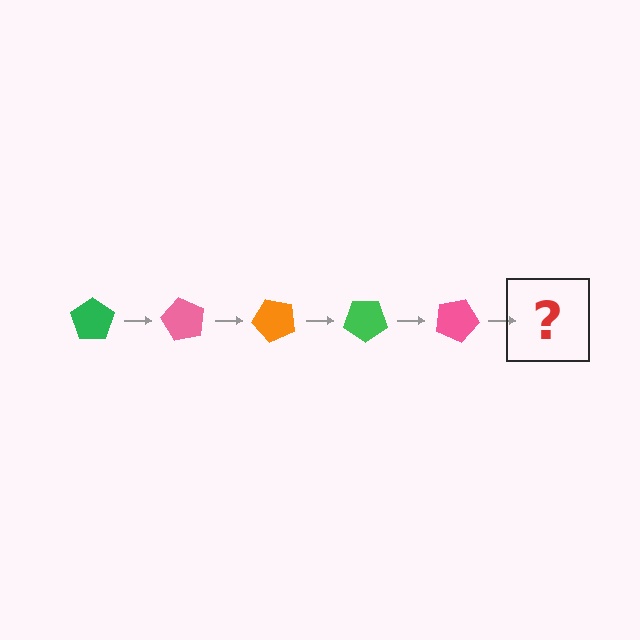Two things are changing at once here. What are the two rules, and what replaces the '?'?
The two rules are that it rotates 60 degrees each step and the color cycles through green, pink, and orange. The '?' should be an orange pentagon, rotated 300 degrees from the start.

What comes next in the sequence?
The next element should be an orange pentagon, rotated 300 degrees from the start.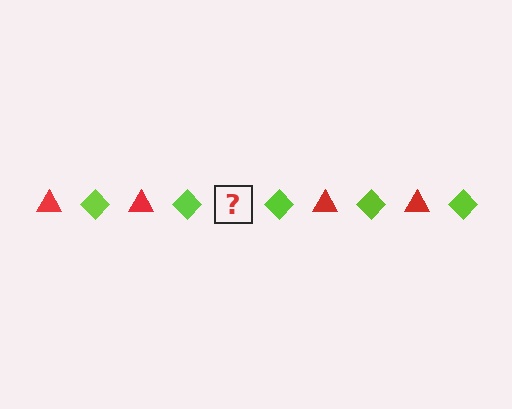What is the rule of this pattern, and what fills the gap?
The rule is that the pattern alternates between red triangle and lime diamond. The gap should be filled with a red triangle.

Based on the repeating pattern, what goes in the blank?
The blank should be a red triangle.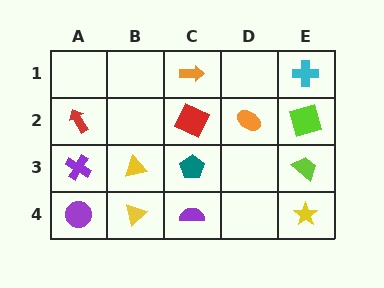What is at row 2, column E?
A lime square.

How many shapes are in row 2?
4 shapes.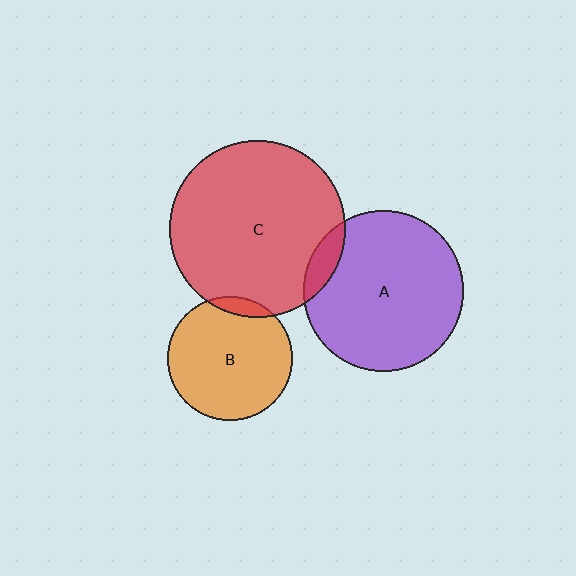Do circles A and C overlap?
Yes.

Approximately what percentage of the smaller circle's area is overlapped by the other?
Approximately 10%.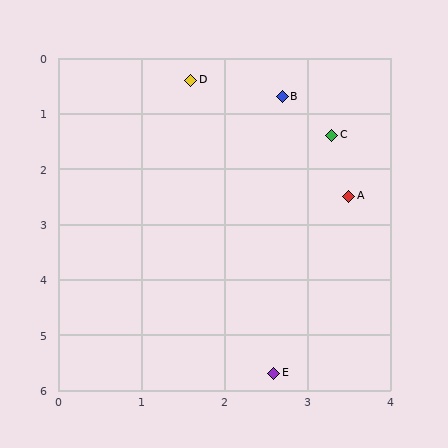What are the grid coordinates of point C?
Point C is at approximately (3.3, 1.4).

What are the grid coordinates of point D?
Point D is at approximately (1.6, 0.4).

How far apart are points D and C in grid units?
Points D and C are about 2.0 grid units apart.